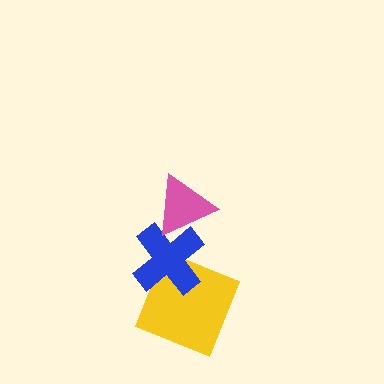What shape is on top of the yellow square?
The blue cross is on top of the yellow square.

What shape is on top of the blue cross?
The pink triangle is on top of the blue cross.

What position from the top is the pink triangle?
The pink triangle is 1st from the top.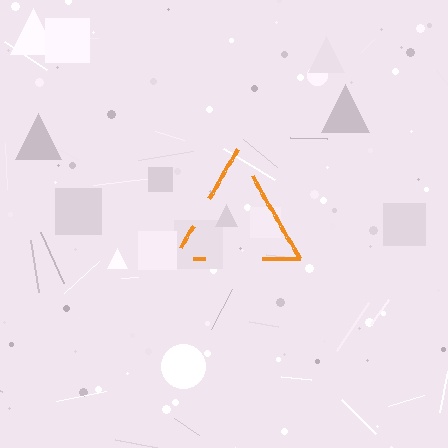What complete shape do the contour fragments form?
The contour fragments form a triangle.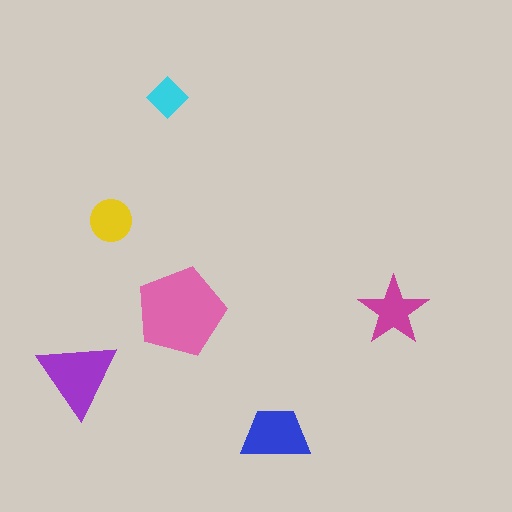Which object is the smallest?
The cyan diamond.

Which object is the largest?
The pink pentagon.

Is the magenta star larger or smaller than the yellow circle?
Larger.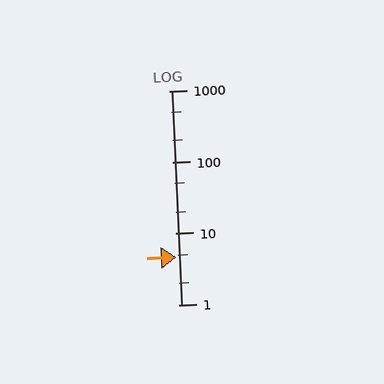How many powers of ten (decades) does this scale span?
The scale spans 3 decades, from 1 to 1000.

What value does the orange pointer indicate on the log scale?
The pointer indicates approximately 4.7.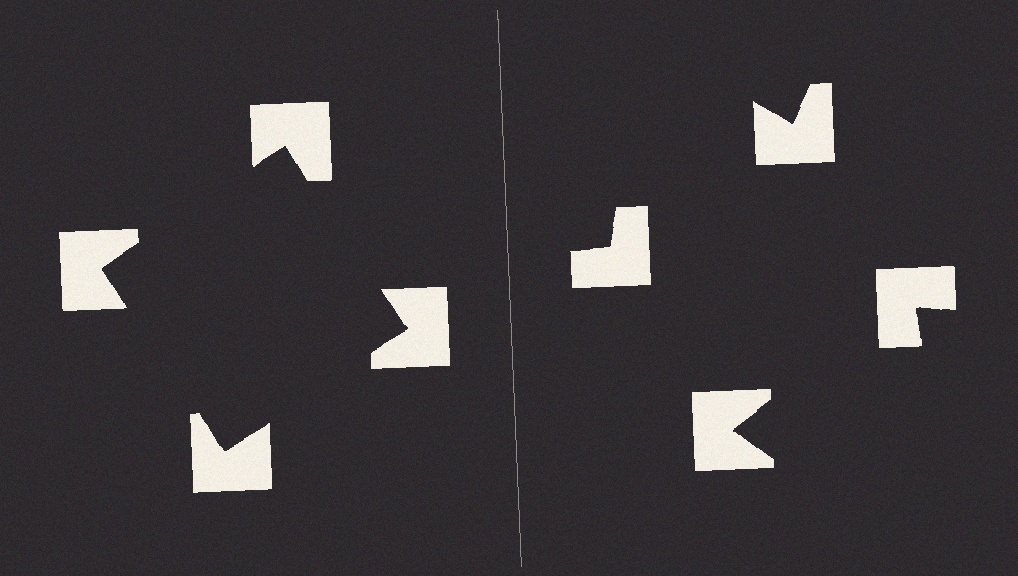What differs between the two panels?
The notched squares are positioned identically on both sides; only the wedge orientations differ. On the left they align to a square; on the right they are misaligned.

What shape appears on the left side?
An illusory square.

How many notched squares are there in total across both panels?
8 — 4 on each side.